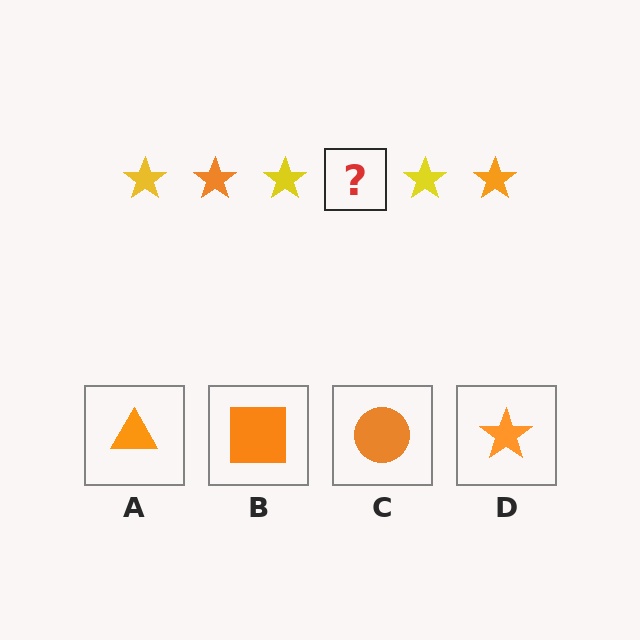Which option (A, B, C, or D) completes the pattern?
D.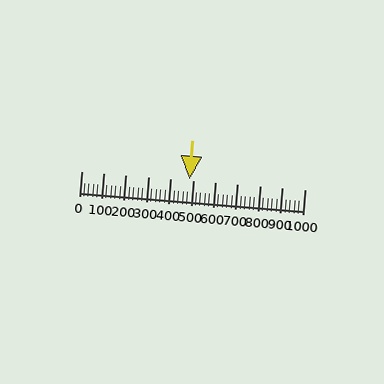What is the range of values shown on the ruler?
The ruler shows values from 0 to 1000.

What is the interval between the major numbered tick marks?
The major tick marks are spaced 100 units apart.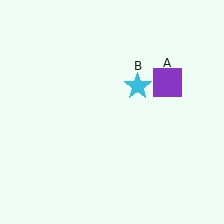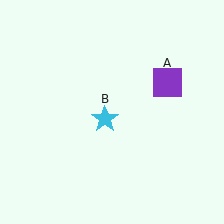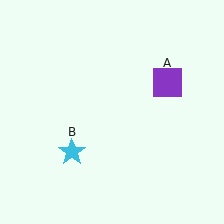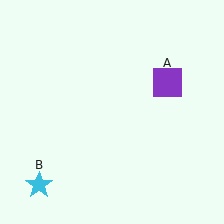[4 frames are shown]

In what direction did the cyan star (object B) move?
The cyan star (object B) moved down and to the left.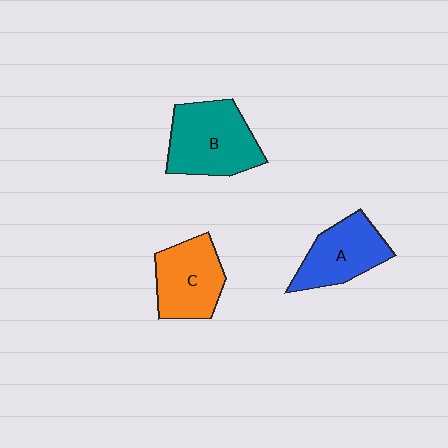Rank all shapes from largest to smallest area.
From largest to smallest: B (teal), C (orange), A (blue).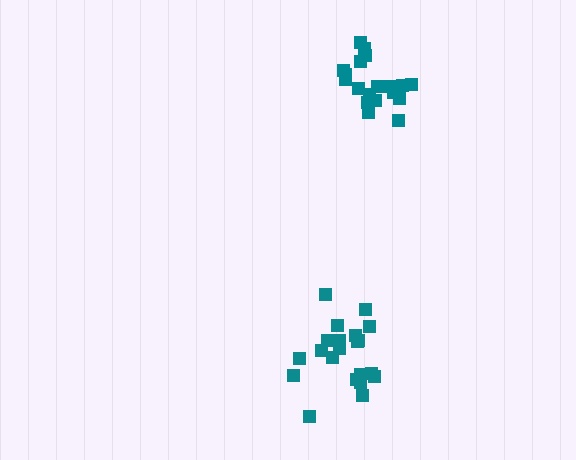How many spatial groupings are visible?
There are 2 spatial groupings.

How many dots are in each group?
Group 1: 21 dots, Group 2: 19 dots (40 total).